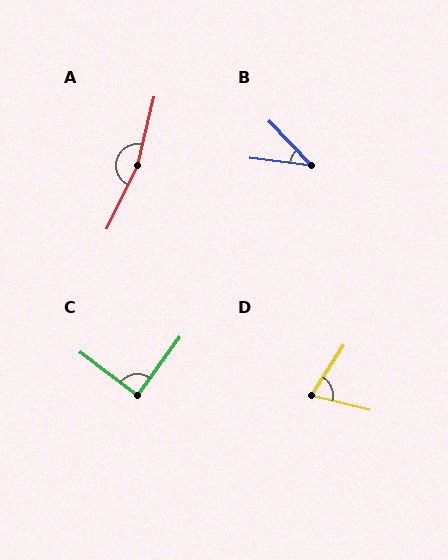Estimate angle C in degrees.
Approximately 89 degrees.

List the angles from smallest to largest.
B (40°), D (72°), C (89°), A (168°).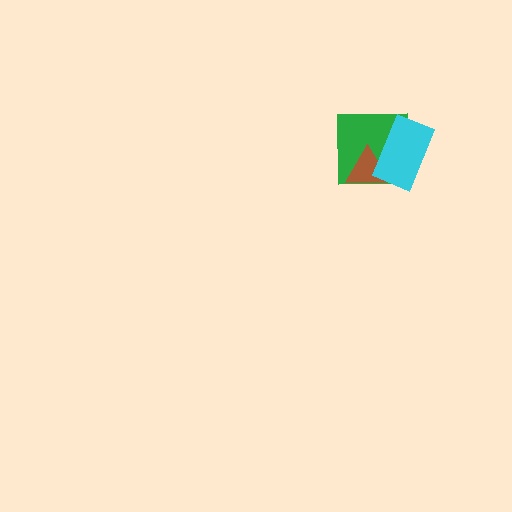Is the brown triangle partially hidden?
Yes, it is partially covered by another shape.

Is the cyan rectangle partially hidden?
No, no other shape covers it.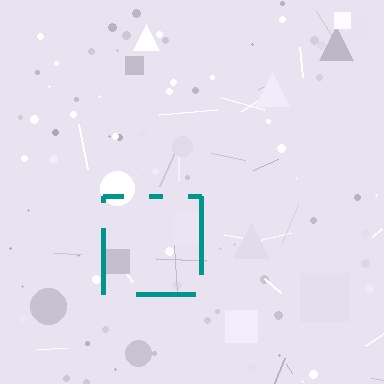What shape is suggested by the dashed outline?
The dashed outline suggests a square.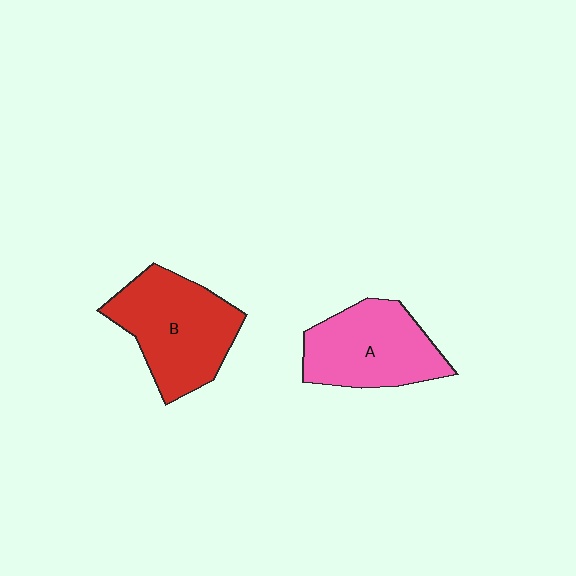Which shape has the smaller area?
Shape A (pink).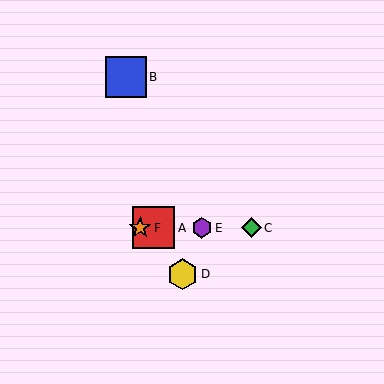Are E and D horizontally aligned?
No, E is at y≈228 and D is at y≈274.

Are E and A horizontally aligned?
Yes, both are at y≈228.